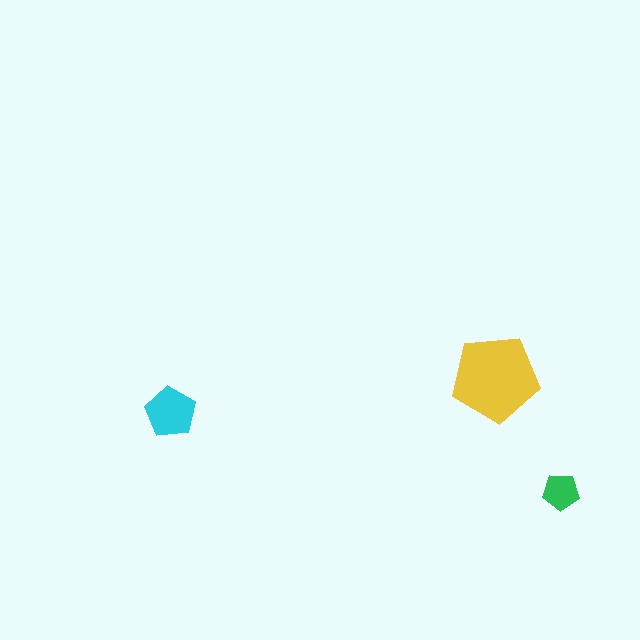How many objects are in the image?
There are 3 objects in the image.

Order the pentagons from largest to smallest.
the yellow one, the cyan one, the green one.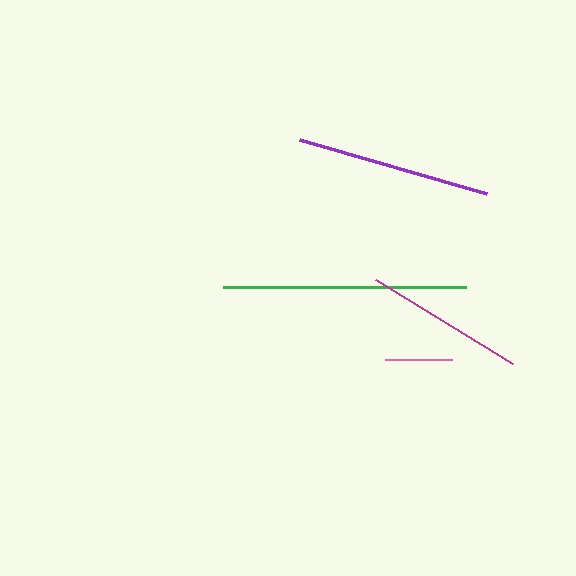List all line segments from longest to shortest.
From longest to shortest: green, purple, magenta, pink.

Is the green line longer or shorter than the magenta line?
The green line is longer than the magenta line.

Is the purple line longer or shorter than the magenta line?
The purple line is longer than the magenta line.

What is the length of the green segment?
The green segment is approximately 243 pixels long.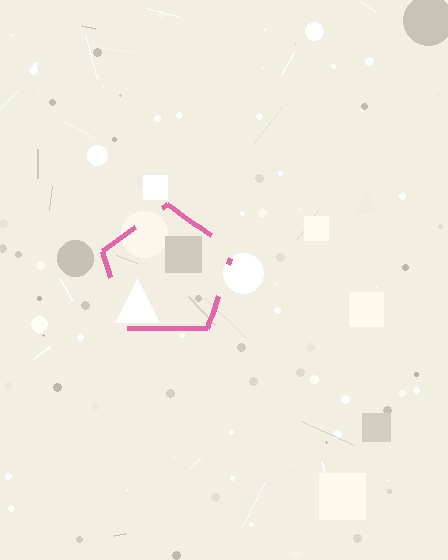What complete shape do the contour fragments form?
The contour fragments form a pentagon.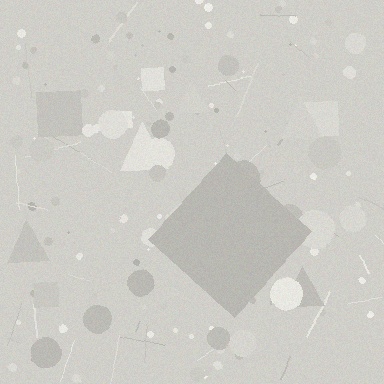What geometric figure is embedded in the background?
A diamond is embedded in the background.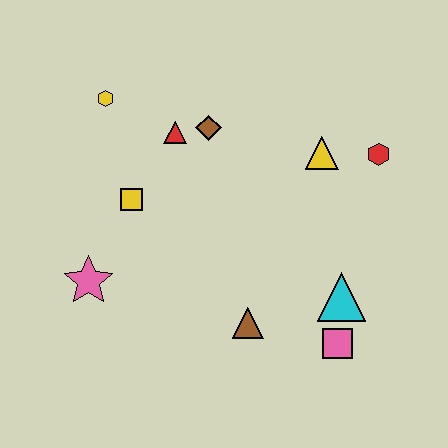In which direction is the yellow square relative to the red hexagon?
The yellow square is to the left of the red hexagon.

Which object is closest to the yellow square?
The red triangle is closest to the yellow square.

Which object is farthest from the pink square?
The yellow hexagon is farthest from the pink square.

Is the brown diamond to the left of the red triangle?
No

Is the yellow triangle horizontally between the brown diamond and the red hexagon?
Yes